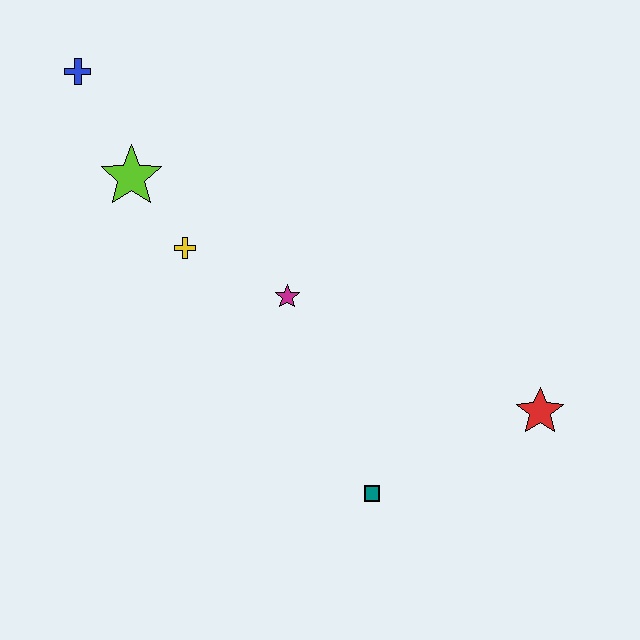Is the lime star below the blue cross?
Yes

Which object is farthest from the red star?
The blue cross is farthest from the red star.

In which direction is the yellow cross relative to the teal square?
The yellow cross is above the teal square.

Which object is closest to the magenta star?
The yellow cross is closest to the magenta star.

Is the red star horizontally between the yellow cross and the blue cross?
No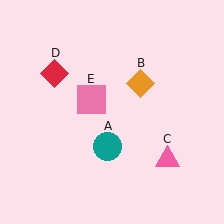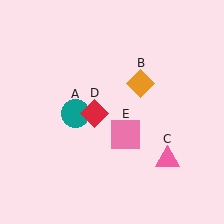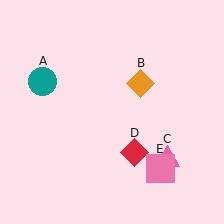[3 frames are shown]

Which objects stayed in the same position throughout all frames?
Orange diamond (object B) and pink triangle (object C) remained stationary.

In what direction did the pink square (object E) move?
The pink square (object E) moved down and to the right.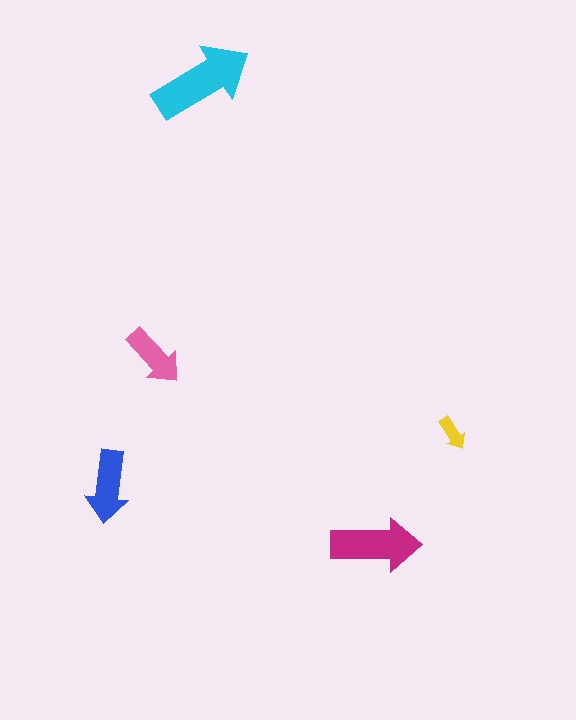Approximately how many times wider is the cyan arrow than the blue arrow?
About 1.5 times wider.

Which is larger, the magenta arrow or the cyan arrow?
The cyan one.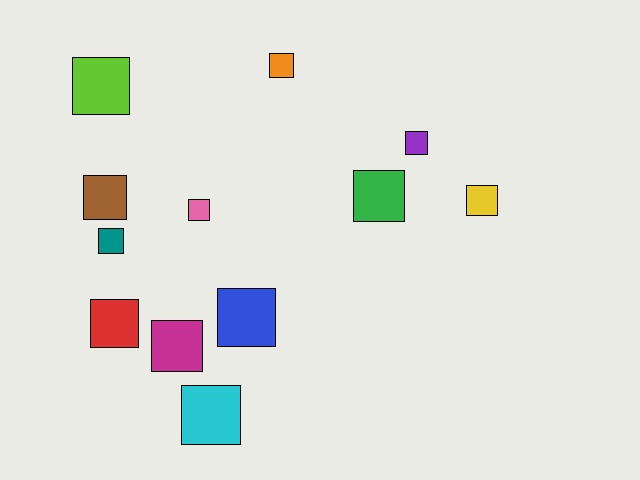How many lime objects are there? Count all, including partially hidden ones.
There is 1 lime object.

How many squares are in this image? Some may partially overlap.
There are 12 squares.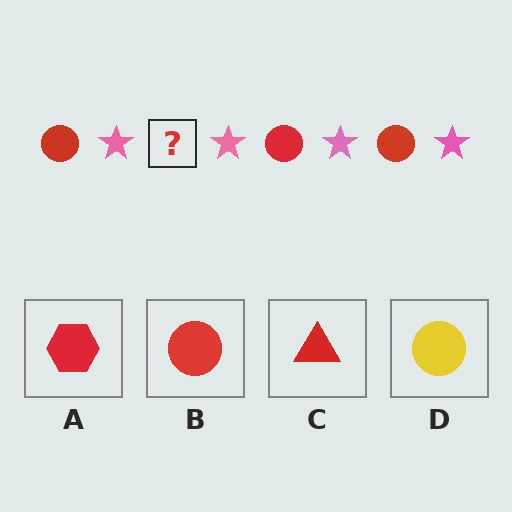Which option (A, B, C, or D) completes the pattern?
B.